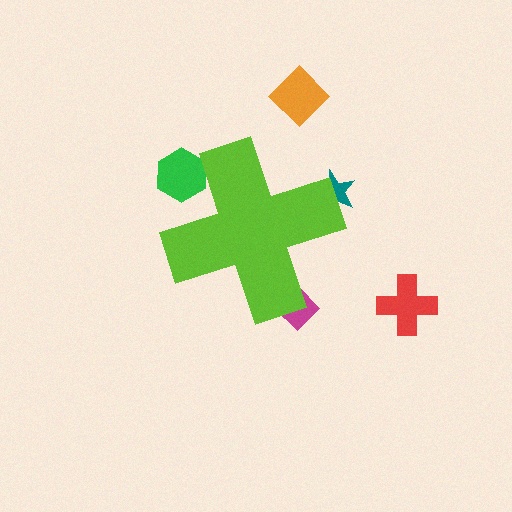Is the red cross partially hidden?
No, the red cross is fully visible.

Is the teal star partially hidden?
Yes, the teal star is partially hidden behind the lime cross.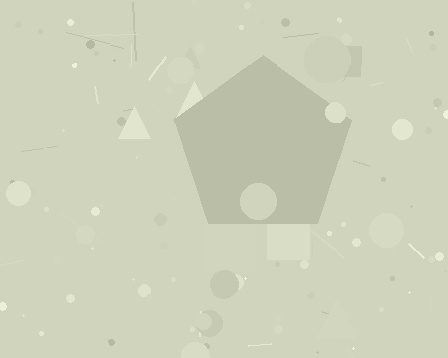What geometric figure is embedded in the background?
A pentagon is embedded in the background.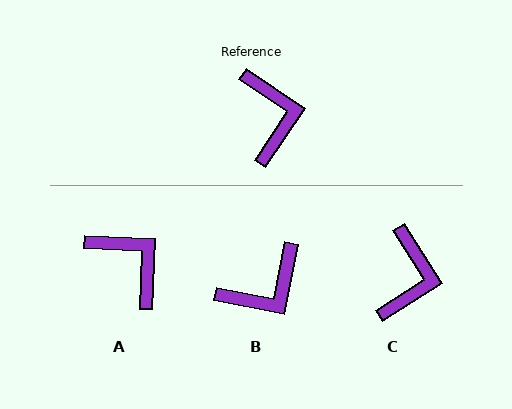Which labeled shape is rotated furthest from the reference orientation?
B, about 68 degrees away.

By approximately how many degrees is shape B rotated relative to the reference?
Approximately 68 degrees clockwise.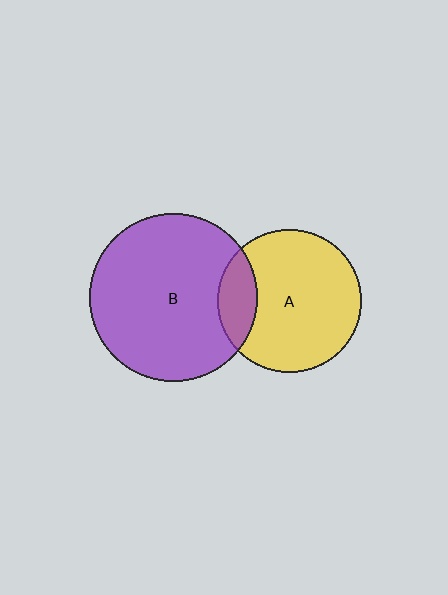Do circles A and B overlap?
Yes.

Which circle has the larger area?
Circle B (purple).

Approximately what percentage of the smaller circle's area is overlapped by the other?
Approximately 15%.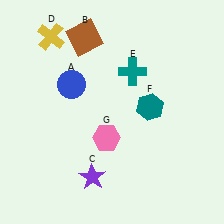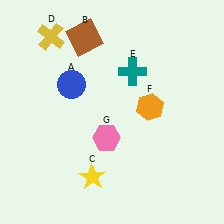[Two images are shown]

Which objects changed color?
C changed from purple to yellow. F changed from teal to orange.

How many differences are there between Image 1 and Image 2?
There are 2 differences between the two images.